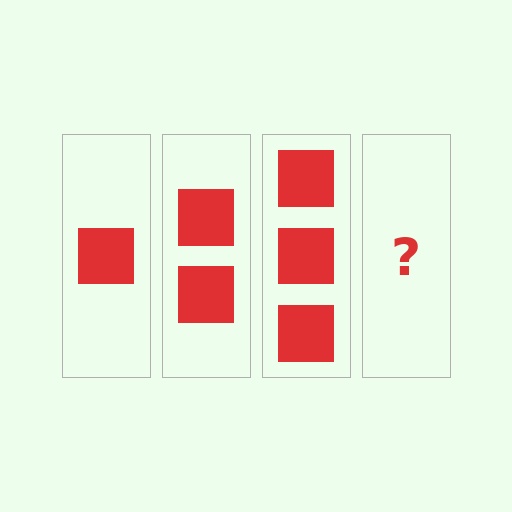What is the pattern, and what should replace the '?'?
The pattern is that each step adds one more square. The '?' should be 4 squares.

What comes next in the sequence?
The next element should be 4 squares.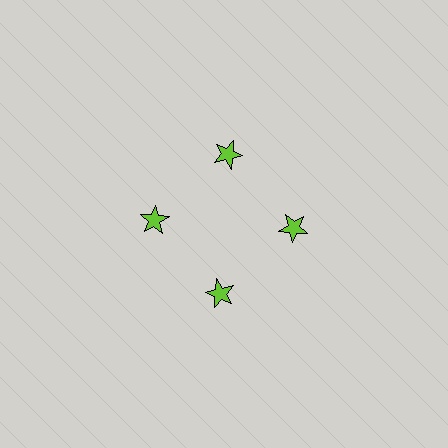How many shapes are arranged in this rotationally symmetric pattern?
There are 4 shapes, arranged in 4 groups of 1.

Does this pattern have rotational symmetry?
Yes, this pattern has 4-fold rotational symmetry. It looks the same after rotating 90 degrees around the center.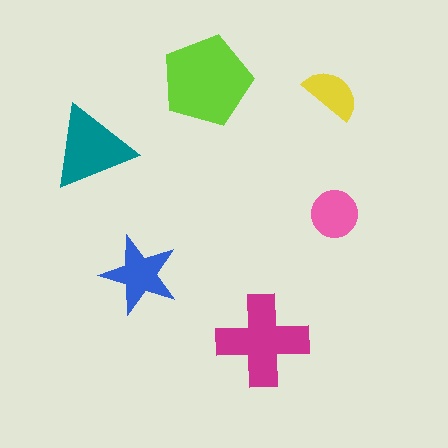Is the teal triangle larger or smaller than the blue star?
Larger.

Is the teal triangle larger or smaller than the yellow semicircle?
Larger.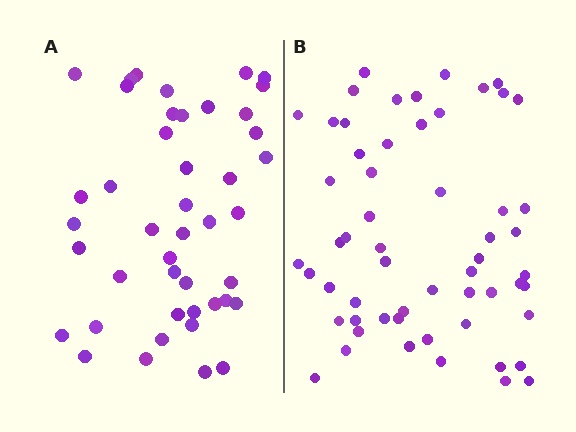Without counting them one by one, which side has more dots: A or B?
Region B (the right region) has more dots.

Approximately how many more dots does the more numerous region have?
Region B has approximately 15 more dots than region A.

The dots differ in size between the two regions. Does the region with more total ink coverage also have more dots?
No. Region A has more total ink coverage because its dots are larger, but region B actually contains more individual dots. Total area can be misleading — the number of items is what matters here.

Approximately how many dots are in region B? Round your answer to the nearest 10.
About 60 dots. (The exact count is 57, which rounds to 60.)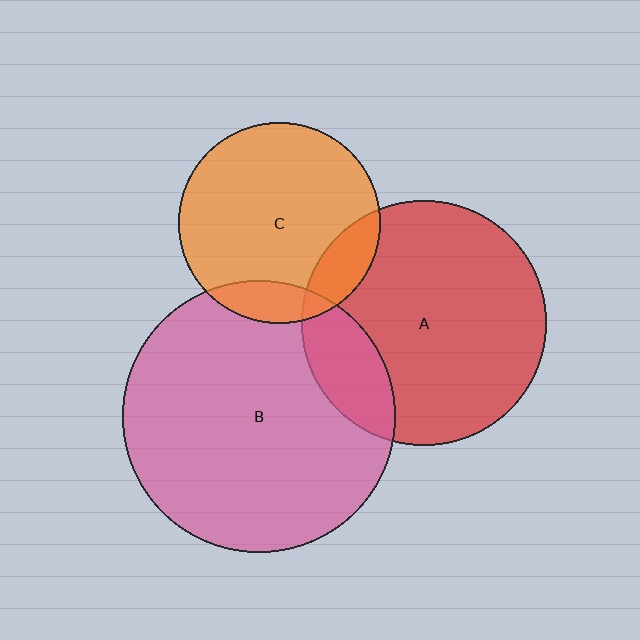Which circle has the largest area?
Circle B (pink).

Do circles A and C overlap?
Yes.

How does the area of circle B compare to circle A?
Approximately 1.2 times.